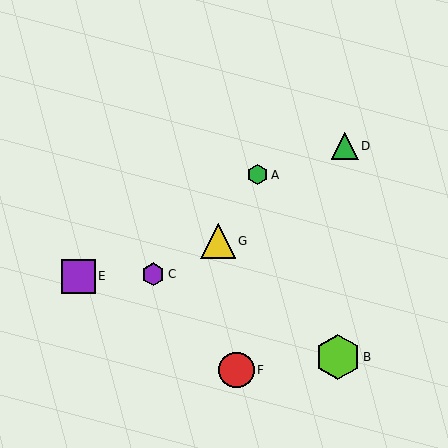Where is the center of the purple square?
The center of the purple square is at (78, 276).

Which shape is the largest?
The lime hexagon (labeled B) is the largest.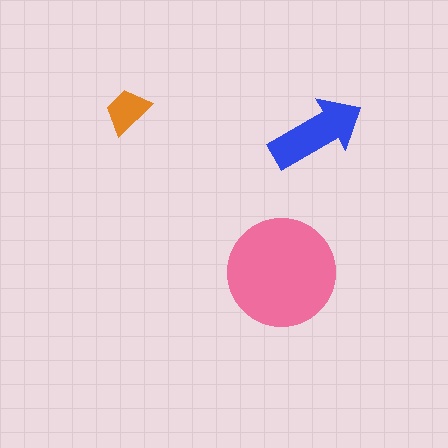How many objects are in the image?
There are 3 objects in the image.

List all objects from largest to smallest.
The pink circle, the blue arrow, the orange trapezoid.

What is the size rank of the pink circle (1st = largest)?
1st.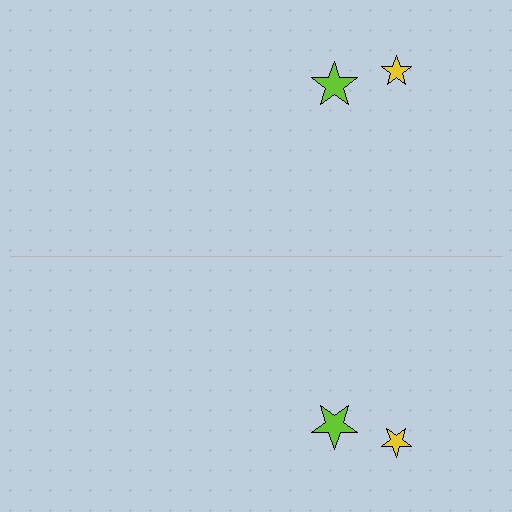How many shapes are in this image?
There are 4 shapes in this image.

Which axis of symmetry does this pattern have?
The pattern has a horizontal axis of symmetry running through the center of the image.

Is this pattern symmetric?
Yes, this pattern has bilateral (reflection) symmetry.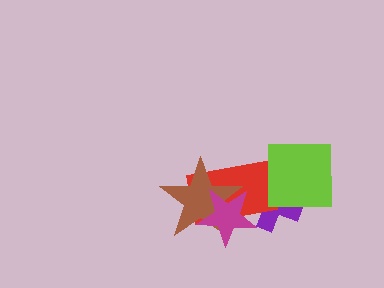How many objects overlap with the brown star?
2 objects overlap with the brown star.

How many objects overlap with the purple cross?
3 objects overlap with the purple cross.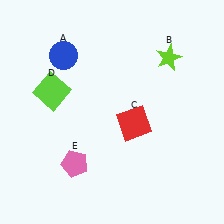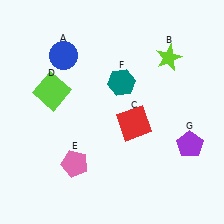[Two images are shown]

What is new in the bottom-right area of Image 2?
A purple pentagon (G) was added in the bottom-right area of Image 2.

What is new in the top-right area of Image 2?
A teal hexagon (F) was added in the top-right area of Image 2.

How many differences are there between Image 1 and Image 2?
There are 2 differences between the two images.